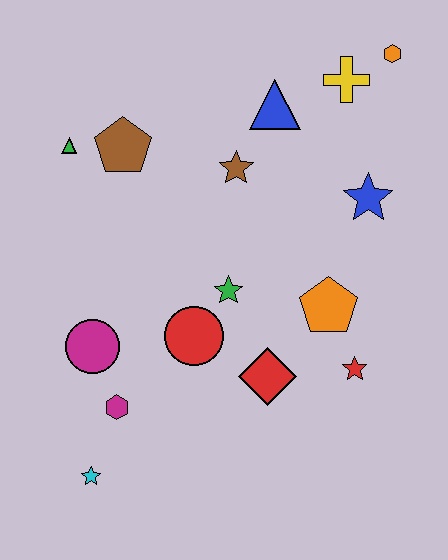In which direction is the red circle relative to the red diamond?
The red circle is to the left of the red diamond.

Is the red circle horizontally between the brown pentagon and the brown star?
Yes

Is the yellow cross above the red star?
Yes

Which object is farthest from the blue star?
The cyan star is farthest from the blue star.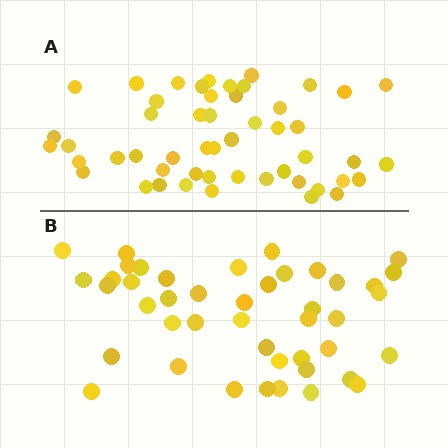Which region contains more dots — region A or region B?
Region A (the top region) has more dots.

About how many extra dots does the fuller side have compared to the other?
Region A has roughly 8 or so more dots than region B.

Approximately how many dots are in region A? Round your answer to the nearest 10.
About 50 dots. (The exact count is 51, which rounds to 50.)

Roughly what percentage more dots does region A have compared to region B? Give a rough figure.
About 15% more.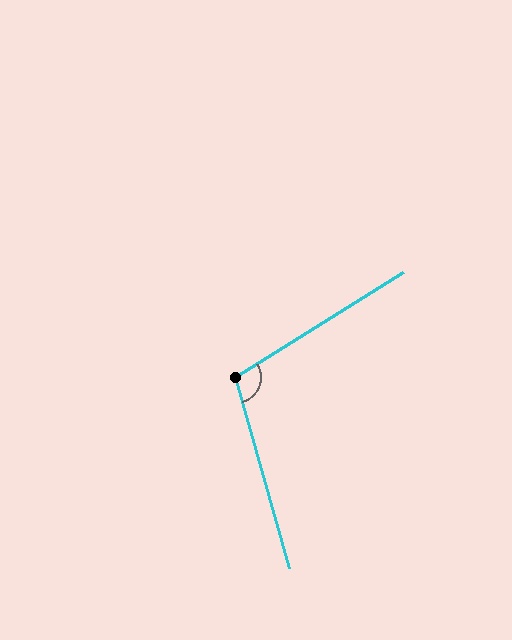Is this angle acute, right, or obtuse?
It is obtuse.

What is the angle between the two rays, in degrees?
Approximately 106 degrees.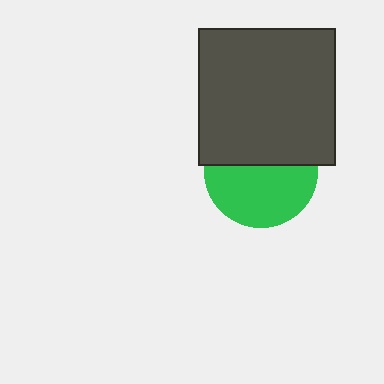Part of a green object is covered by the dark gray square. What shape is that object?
It is a circle.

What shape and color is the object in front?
The object in front is a dark gray square.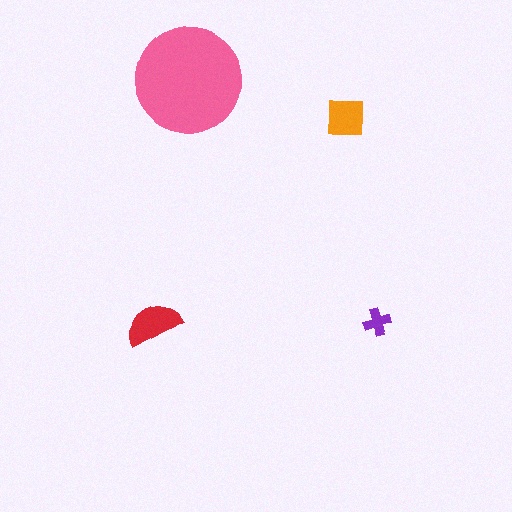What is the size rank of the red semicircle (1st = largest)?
2nd.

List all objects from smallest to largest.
The purple cross, the orange square, the red semicircle, the pink circle.